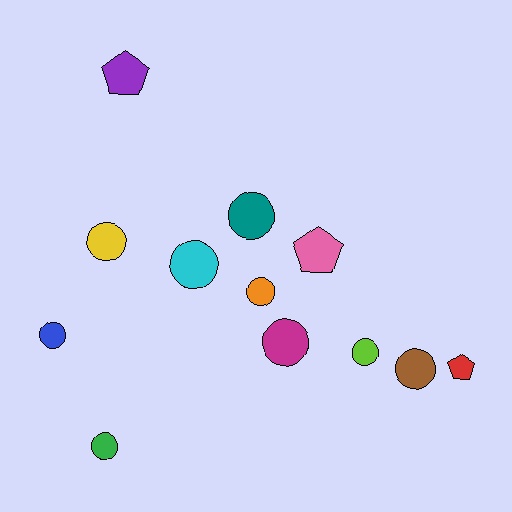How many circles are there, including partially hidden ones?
There are 9 circles.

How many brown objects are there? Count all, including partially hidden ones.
There is 1 brown object.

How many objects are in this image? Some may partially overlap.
There are 12 objects.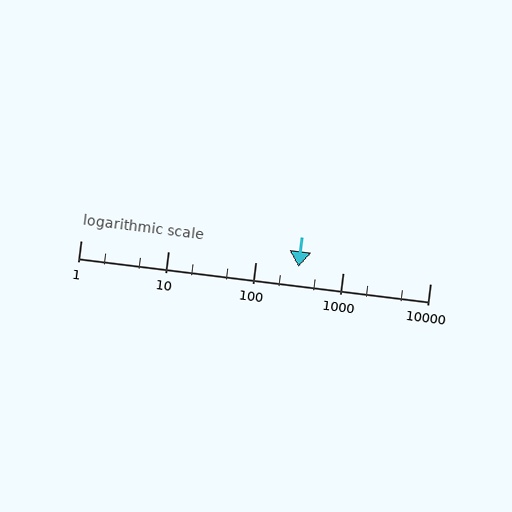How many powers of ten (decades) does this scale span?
The scale spans 4 decades, from 1 to 10000.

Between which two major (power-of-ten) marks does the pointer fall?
The pointer is between 100 and 1000.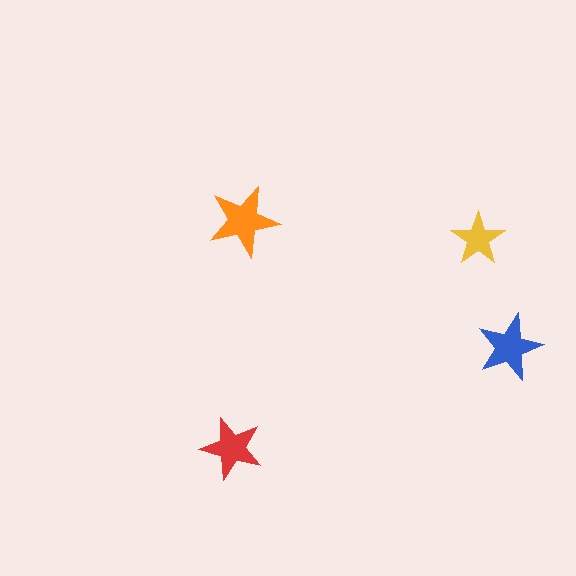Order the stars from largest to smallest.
the orange one, the blue one, the red one, the yellow one.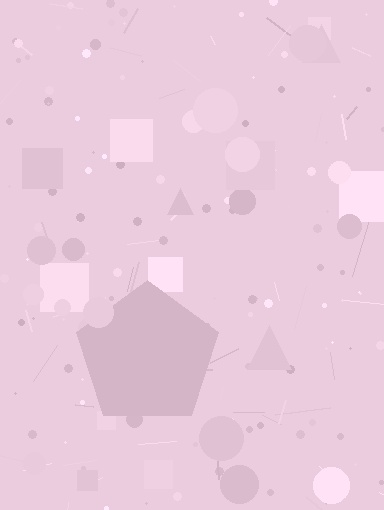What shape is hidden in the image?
A pentagon is hidden in the image.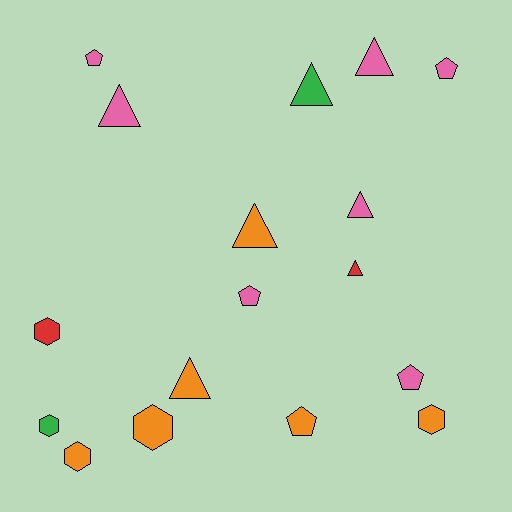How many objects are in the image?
There are 17 objects.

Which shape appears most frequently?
Triangle, with 7 objects.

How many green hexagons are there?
There is 1 green hexagon.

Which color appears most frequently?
Pink, with 7 objects.